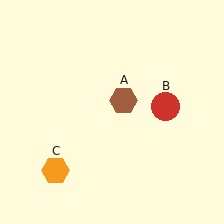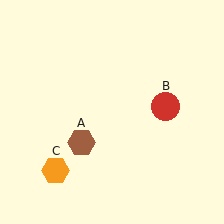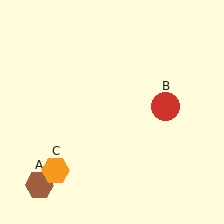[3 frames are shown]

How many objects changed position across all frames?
1 object changed position: brown hexagon (object A).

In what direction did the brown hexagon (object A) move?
The brown hexagon (object A) moved down and to the left.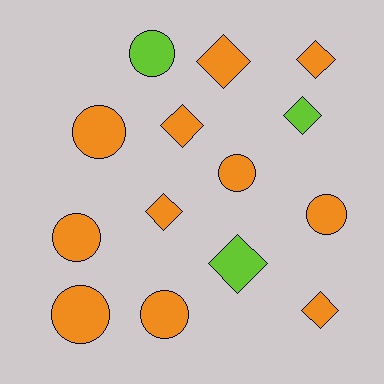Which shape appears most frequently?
Circle, with 7 objects.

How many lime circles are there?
There is 1 lime circle.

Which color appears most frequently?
Orange, with 11 objects.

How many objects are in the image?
There are 14 objects.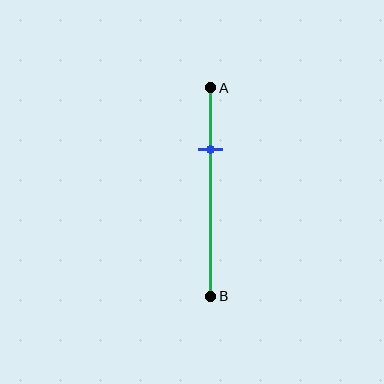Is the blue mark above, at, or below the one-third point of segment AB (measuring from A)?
The blue mark is above the one-third point of segment AB.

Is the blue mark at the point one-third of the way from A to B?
No, the mark is at about 30% from A, not at the 33% one-third point.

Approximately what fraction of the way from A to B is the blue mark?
The blue mark is approximately 30% of the way from A to B.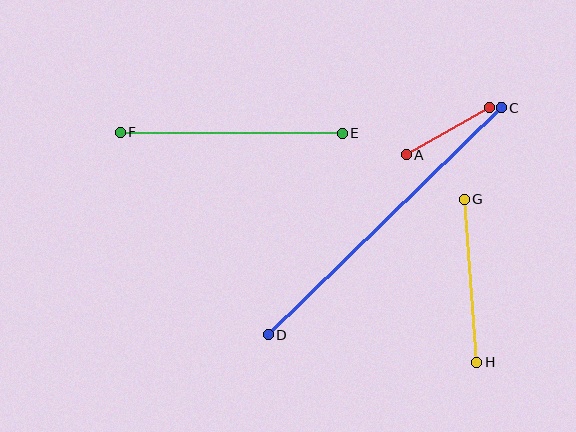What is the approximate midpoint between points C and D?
The midpoint is at approximately (385, 221) pixels.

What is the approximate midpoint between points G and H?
The midpoint is at approximately (471, 281) pixels.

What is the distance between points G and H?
The distance is approximately 164 pixels.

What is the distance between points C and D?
The distance is approximately 325 pixels.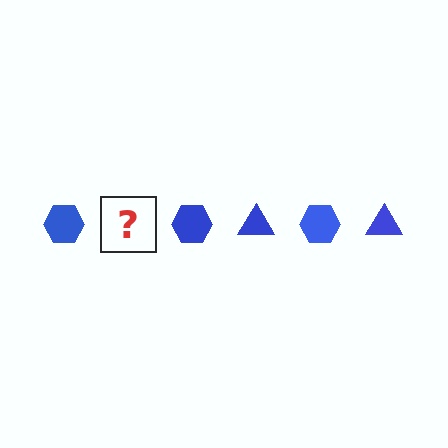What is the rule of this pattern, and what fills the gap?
The rule is that the pattern cycles through hexagon, triangle shapes in blue. The gap should be filled with a blue triangle.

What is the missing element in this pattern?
The missing element is a blue triangle.